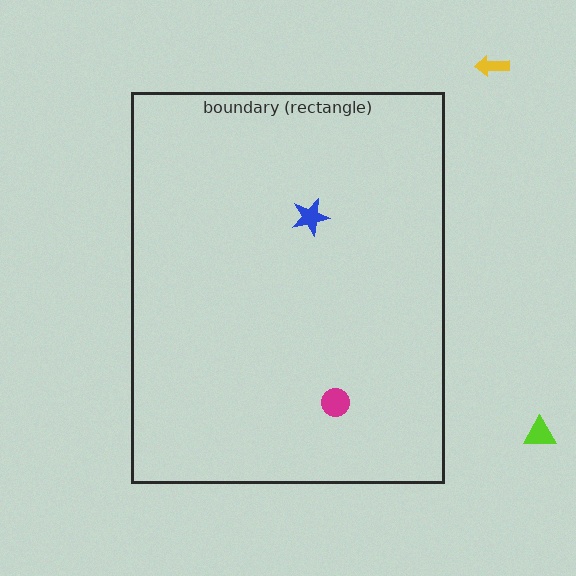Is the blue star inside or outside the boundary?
Inside.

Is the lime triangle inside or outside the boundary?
Outside.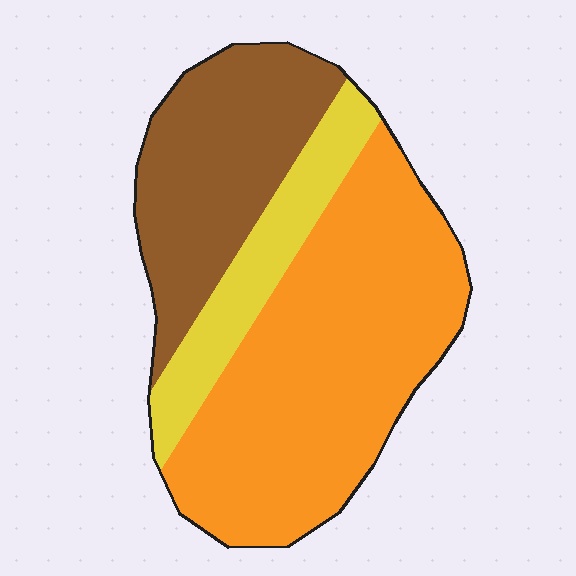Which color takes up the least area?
Yellow, at roughly 15%.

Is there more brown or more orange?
Orange.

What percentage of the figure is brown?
Brown covers about 30% of the figure.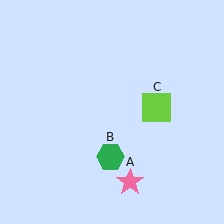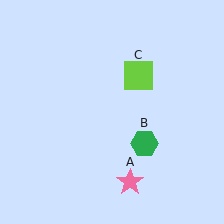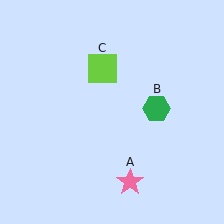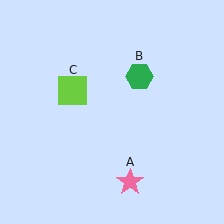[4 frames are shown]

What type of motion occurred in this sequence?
The green hexagon (object B), lime square (object C) rotated counterclockwise around the center of the scene.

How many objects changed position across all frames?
2 objects changed position: green hexagon (object B), lime square (object C).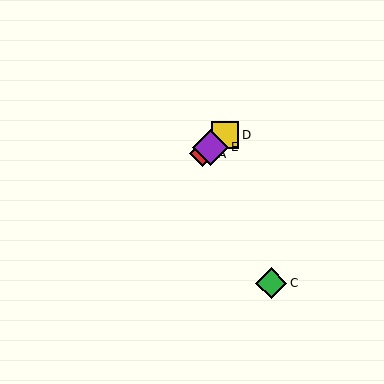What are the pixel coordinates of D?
Object D is at (225, 135).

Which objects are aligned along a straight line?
Objects A, B, D, E are aligned along a straight line.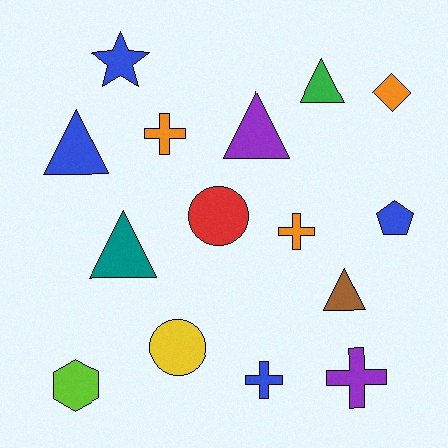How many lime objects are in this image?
There is 1 lime object.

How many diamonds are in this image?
There is 1 diamond.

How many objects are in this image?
There are 15 objects.